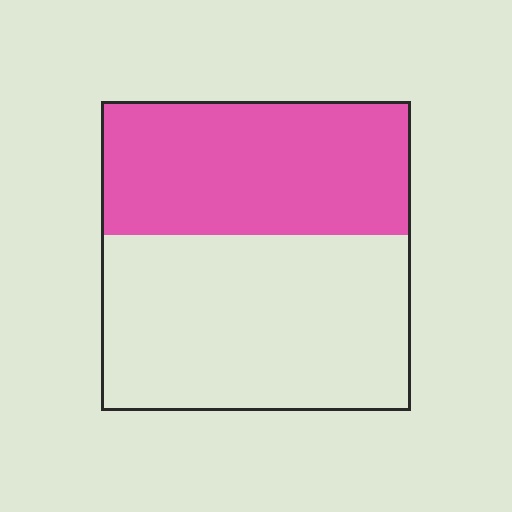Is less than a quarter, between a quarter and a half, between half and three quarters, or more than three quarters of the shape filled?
Between a quarter and a half.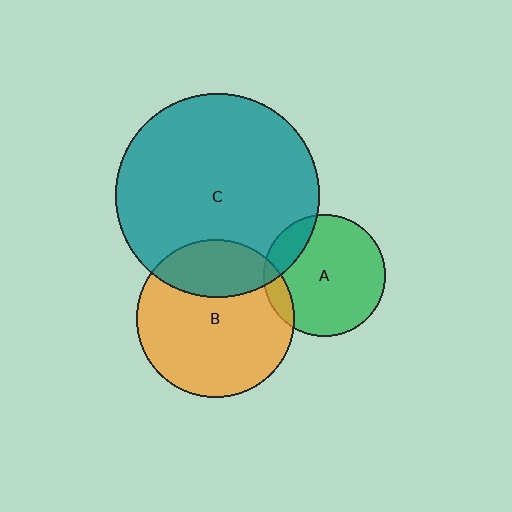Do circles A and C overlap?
Yes.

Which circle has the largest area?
Circle C (teal).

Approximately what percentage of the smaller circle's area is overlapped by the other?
Approximately 15%.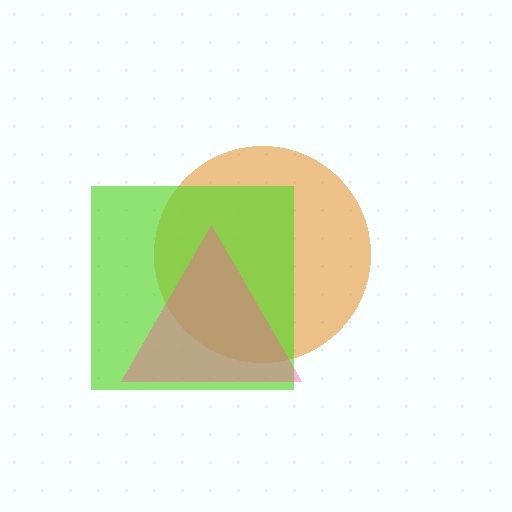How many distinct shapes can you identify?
There are 3 distinct shapes: an orange circle, a lime square, a pink triangle.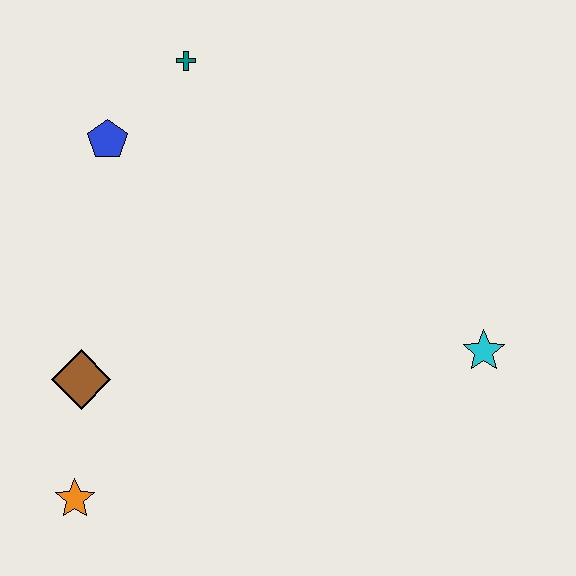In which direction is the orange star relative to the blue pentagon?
The orange star is below the blue pentagon.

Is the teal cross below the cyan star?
No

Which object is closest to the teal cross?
The blue pentagon is closest to the teal cross.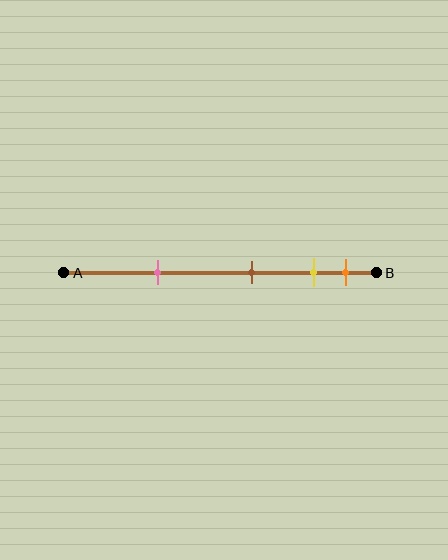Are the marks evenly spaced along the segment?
No, the marks are not evenly spaced.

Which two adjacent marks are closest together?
The yellow and orange marks are the closest adjacent pair.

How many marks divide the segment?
There are 4 marks dividing the segment.